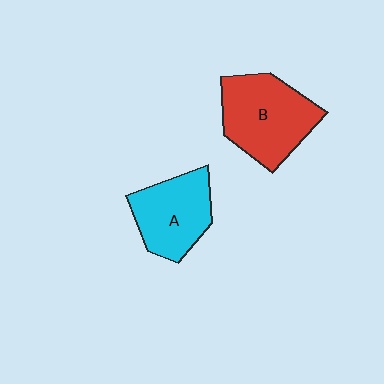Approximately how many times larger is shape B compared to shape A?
Approximately 1.3 times.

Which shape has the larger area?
Shape B (red).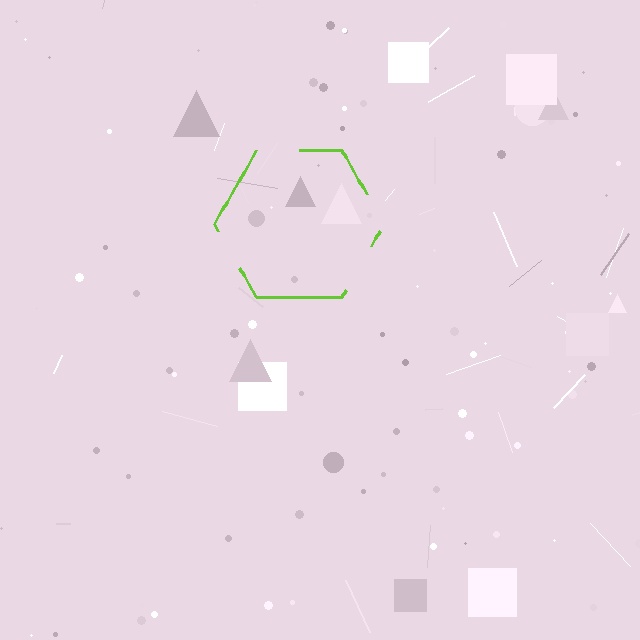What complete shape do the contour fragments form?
The contour fragments form a hexagon.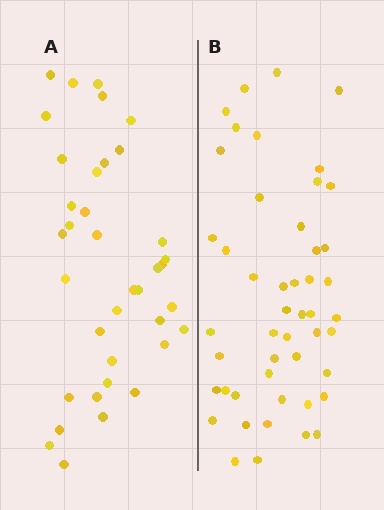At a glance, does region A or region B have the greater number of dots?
Region B (the right region) has more dots.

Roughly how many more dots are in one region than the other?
Region B has roughly 12 or so more dots than region A.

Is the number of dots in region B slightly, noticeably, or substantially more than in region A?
Region B has noticeably more, but not dramatically so. The ratio is roughly 1.3 to 1.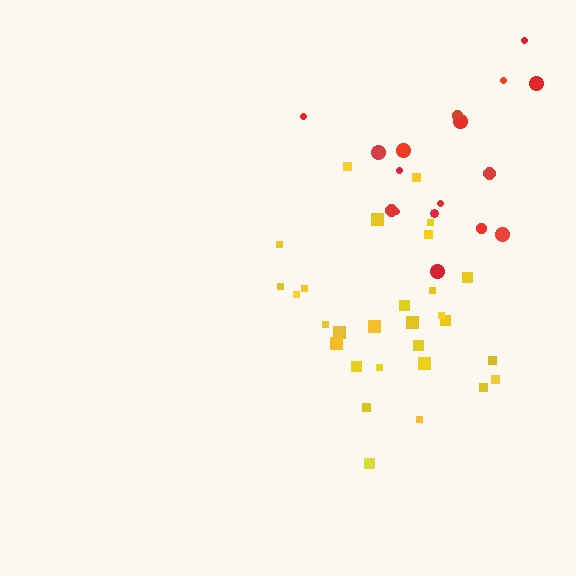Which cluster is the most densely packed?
Yellow.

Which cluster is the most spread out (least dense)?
Red.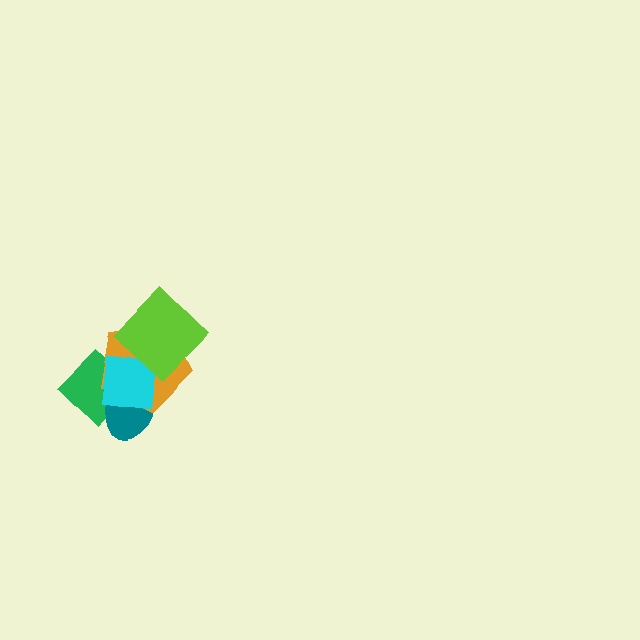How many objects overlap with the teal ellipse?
3 objects overlap with the teal ellipse.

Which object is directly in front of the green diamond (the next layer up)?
The teal ellipse is directly in front of the green diamond.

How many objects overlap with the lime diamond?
2 objects overlap with the lime diamond.